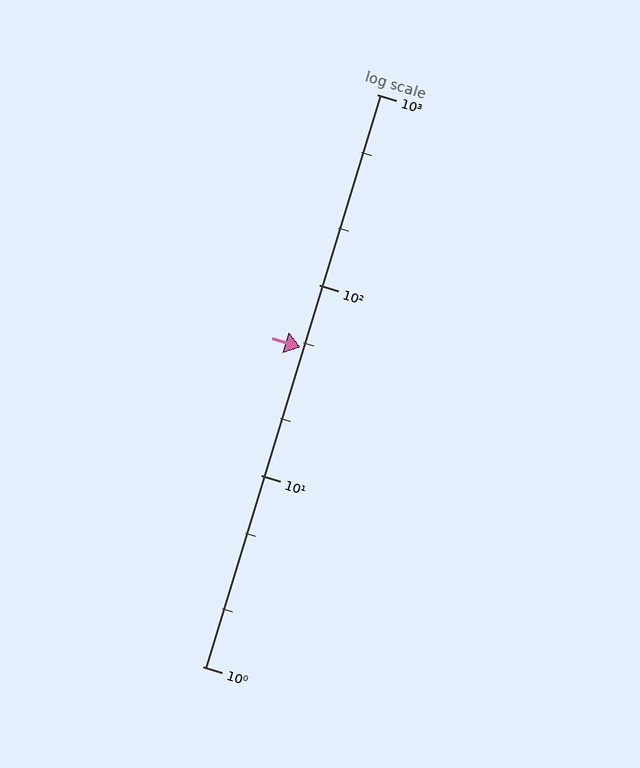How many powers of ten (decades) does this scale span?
The scale spans 3 decades, from 1 to 1000.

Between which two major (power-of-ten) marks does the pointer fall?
The pointer is between 10 and 100.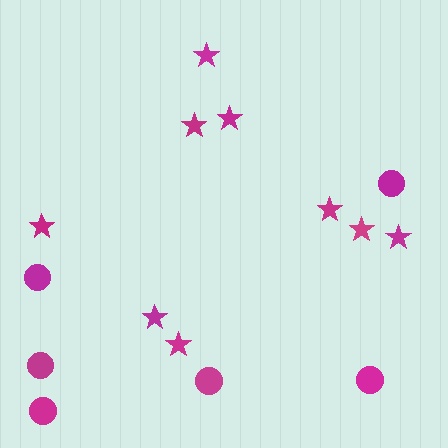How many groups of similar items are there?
There are 2 groups: one group of circles (6) and one group of stars (9).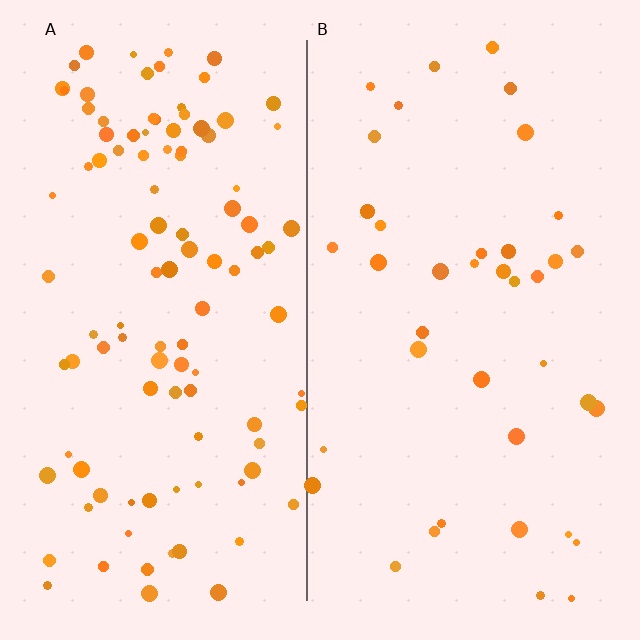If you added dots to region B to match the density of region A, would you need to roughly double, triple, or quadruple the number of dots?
Approximately triple.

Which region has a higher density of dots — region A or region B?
A (the left).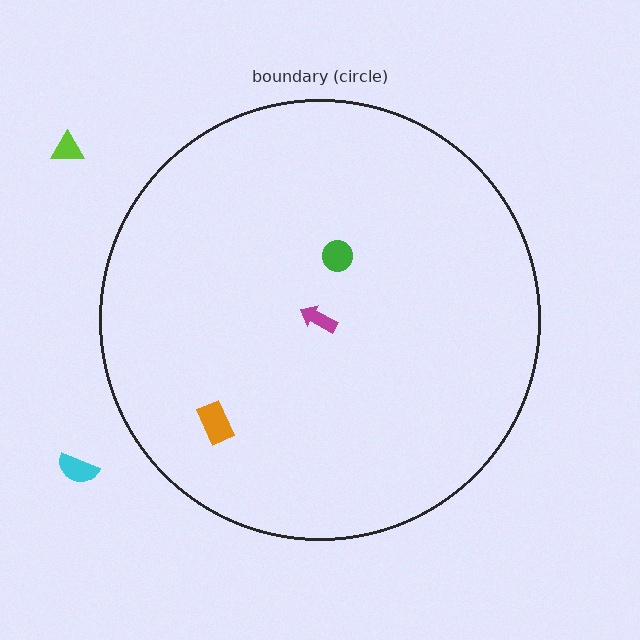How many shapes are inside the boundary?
3 inside, 2 outside.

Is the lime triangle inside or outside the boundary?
Outside.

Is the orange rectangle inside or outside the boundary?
Inside.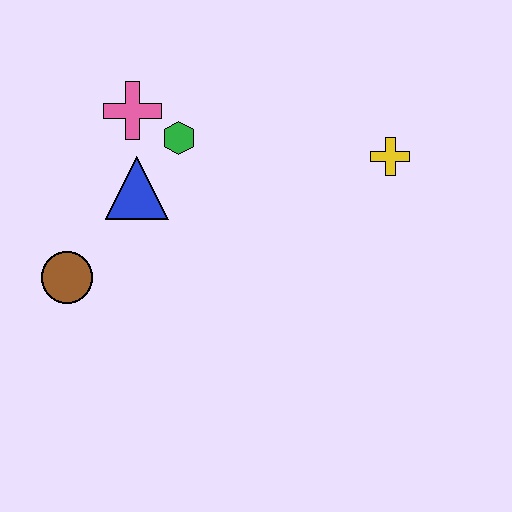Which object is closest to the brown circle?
The blue triangle is closest to the brown circle.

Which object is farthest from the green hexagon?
The yellow cross is farthest from the green hexagon.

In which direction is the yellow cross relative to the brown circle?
The yellow cross is to the right of the brown circle.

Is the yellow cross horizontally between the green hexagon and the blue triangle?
No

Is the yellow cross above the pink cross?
No